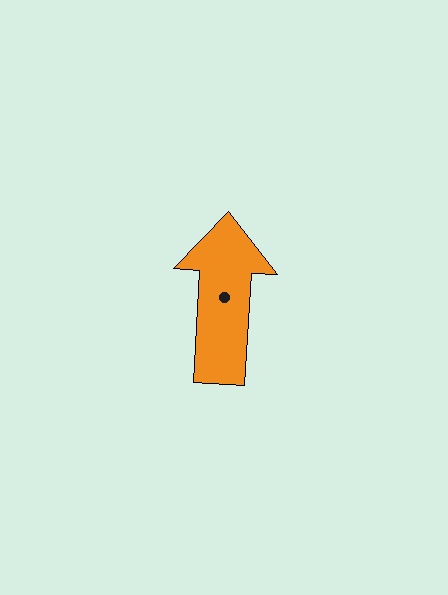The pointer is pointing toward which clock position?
Roughly 12 o'clock.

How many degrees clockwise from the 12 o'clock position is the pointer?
Approximately 3 degrees.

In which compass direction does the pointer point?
North.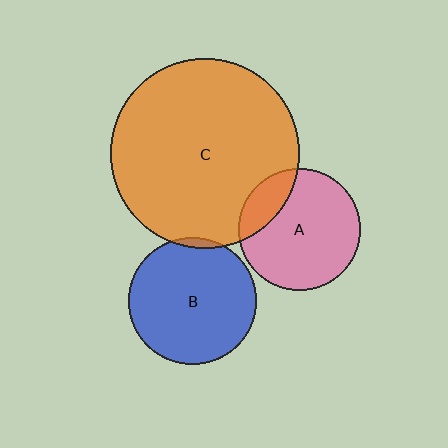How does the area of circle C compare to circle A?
Approximately 2.4 times.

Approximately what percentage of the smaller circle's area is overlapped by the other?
Approximately 5%.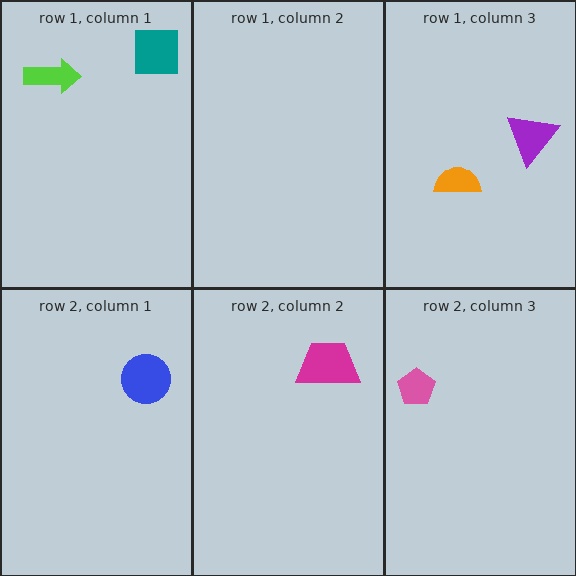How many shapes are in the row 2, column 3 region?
1.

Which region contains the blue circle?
The row 2, column 1 region.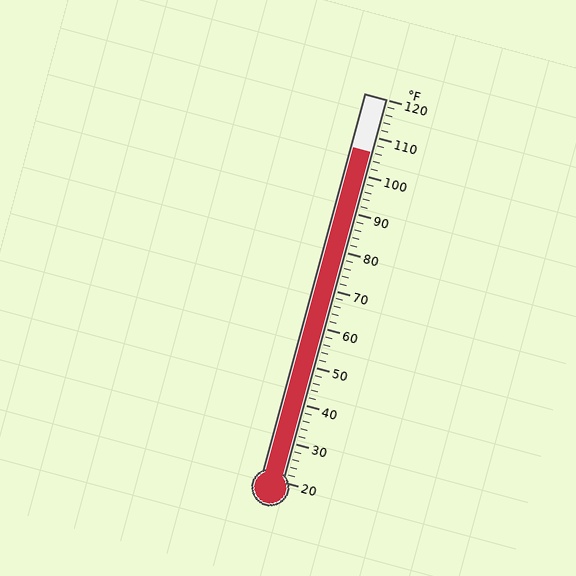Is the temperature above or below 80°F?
The temperature is above 80°F.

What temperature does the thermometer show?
The thermometer shows approximately 106°F.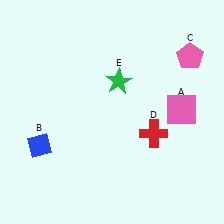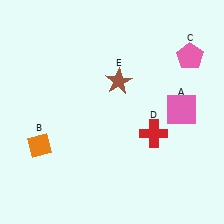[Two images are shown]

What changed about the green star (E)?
In Image 1, E is green. In Image 2, it changed to brown.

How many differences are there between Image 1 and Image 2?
There are 2 differences between the two images.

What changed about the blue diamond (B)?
In Image 1, B is blue. In Image 2, it changed to orange.